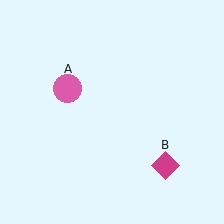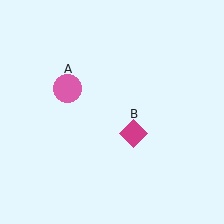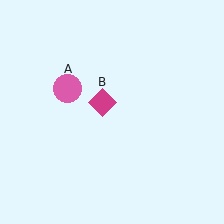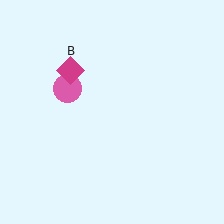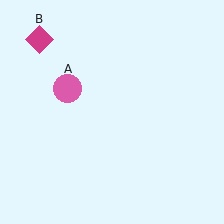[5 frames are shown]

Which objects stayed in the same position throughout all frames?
Pink circle (object A) remained stationary.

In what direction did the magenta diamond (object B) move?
The magenta diamond (object B) moved up and to the left.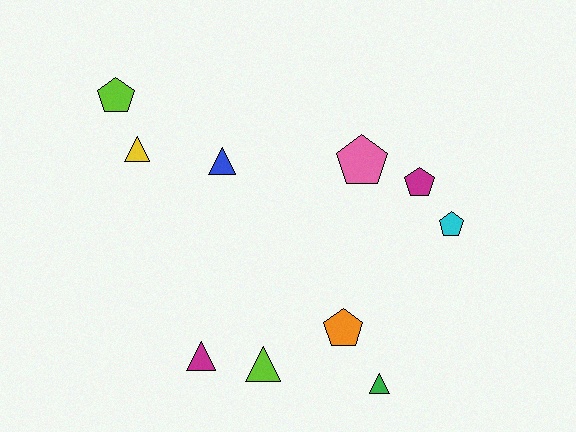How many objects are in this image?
There are 10 objects.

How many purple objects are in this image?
There are no purple objects.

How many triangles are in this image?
There are 5 triangles.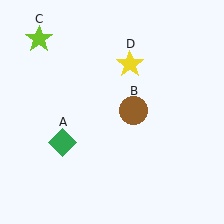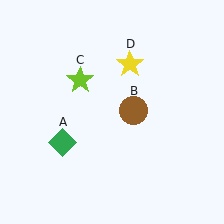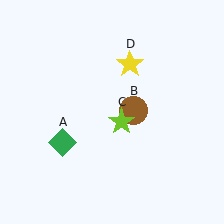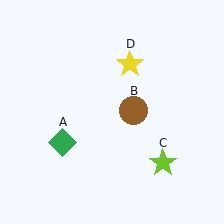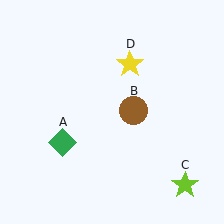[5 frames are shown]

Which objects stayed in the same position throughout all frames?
Green diamond (object A) and brown circle (object B) and yellow star (object D) remained stationary.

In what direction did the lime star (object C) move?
The lime star (object C) moved down and to the right.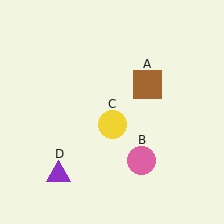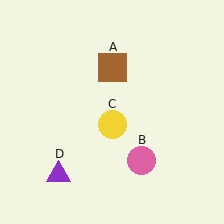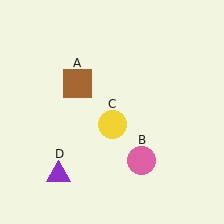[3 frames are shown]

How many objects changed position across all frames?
1 object changed position: brown square (object A).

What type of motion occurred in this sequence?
The brown square (object A) rotated counterclockwise around the center of the scene.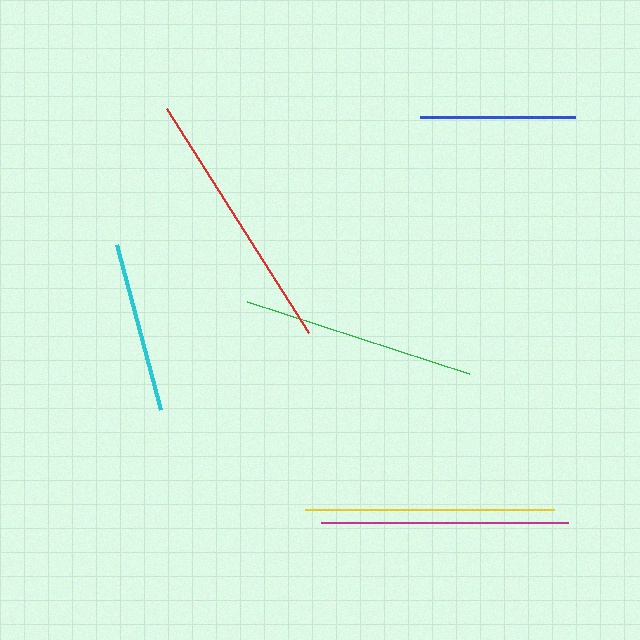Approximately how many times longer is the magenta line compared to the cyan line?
The magenta line is approximately 1.4 times the length of the cyan line.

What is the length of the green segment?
The green segment is approximately 234 pixels long.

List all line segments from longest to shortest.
From longest to shortest: red, yellow, magenta, green, cyan, blue.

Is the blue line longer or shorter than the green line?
The green line is longer than the blue line.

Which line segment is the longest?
The red line is the longest at approximately 265 pixels.